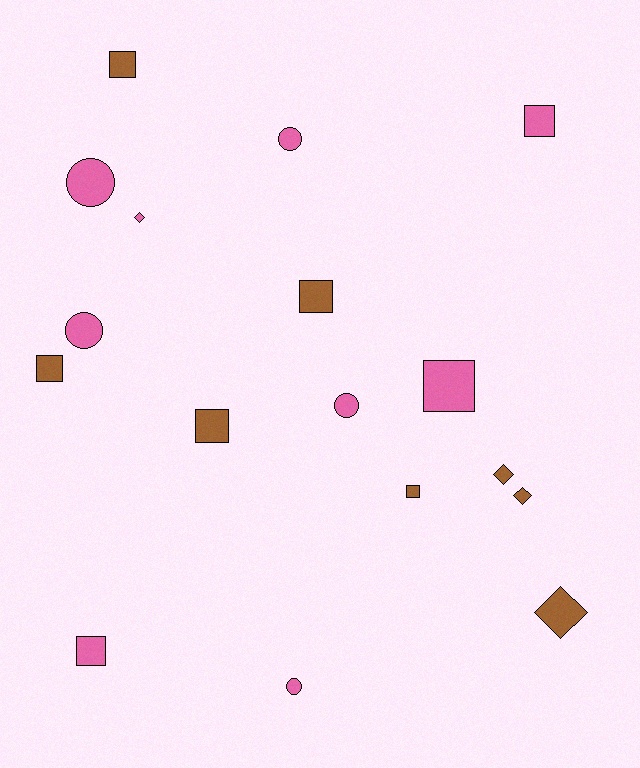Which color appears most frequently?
Pink, with 9 objects.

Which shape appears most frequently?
Square, with 8 objects.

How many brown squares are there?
There are 5 brown squares.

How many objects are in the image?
There are 17 objects.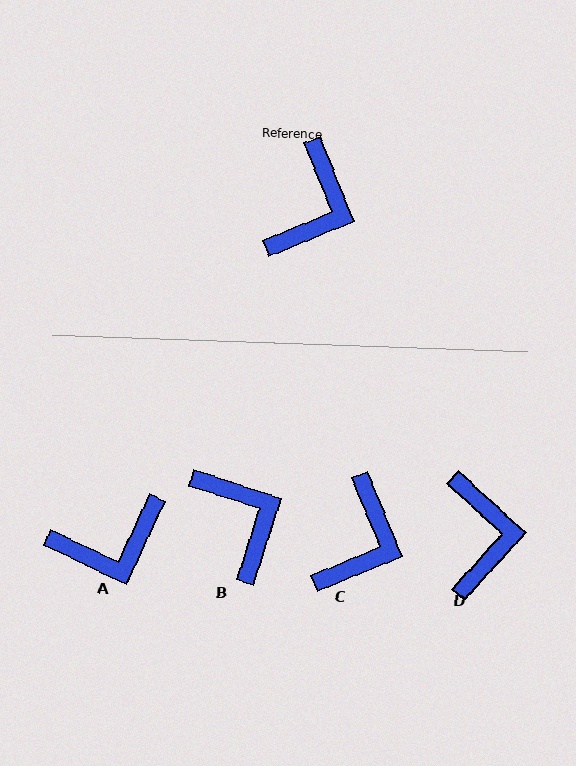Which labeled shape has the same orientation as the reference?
C.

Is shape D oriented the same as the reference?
No, it is off by about 25 degrees.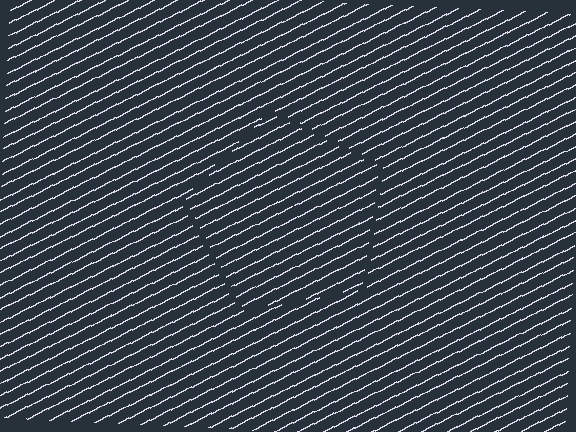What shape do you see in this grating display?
An illusory pentagon. The interior of the shape contains the same grating, shifted by half a period — the contour is defined by the phase discontinuity where line-ends from the inner and outer gratings abut.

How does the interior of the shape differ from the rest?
The interior of the shape contains the same grating, shifted by half a period — the contour is defined by the phase discontinuity where line-ends from the inner and outer gratings abut.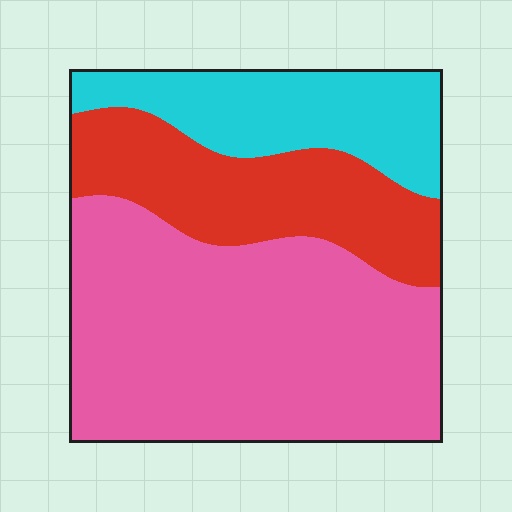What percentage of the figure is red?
Red takes up less than a quarter of the figure.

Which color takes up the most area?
Pink, at roughly 55%.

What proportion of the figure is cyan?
Cyan covers 21% of the figure.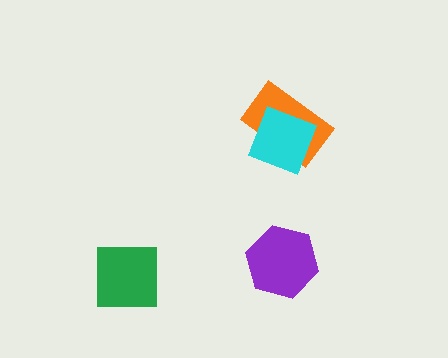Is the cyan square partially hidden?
No, no other shape covers it.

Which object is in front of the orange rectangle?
The cyan square is in front of the orange rectangle.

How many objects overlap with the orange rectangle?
1 object overlaps with the orange rectangle.